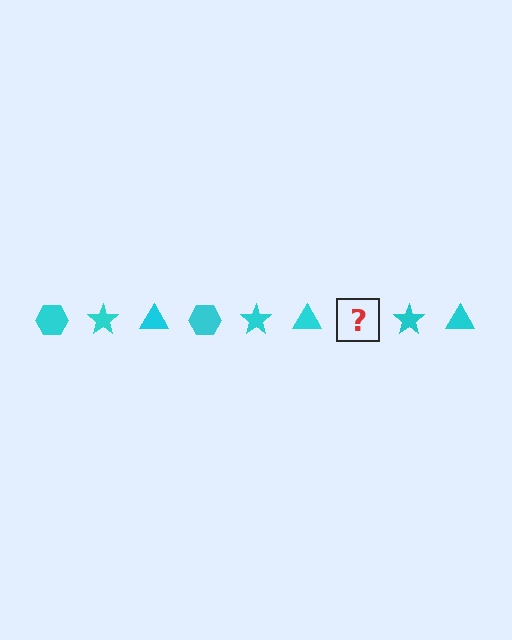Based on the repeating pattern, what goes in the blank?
The blank should be a cyan hexagon.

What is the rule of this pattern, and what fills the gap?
The rule is that the pattern cycles through hexagon, star, triangle shapes in cyan. The gap should be filled with a cyan hexagon.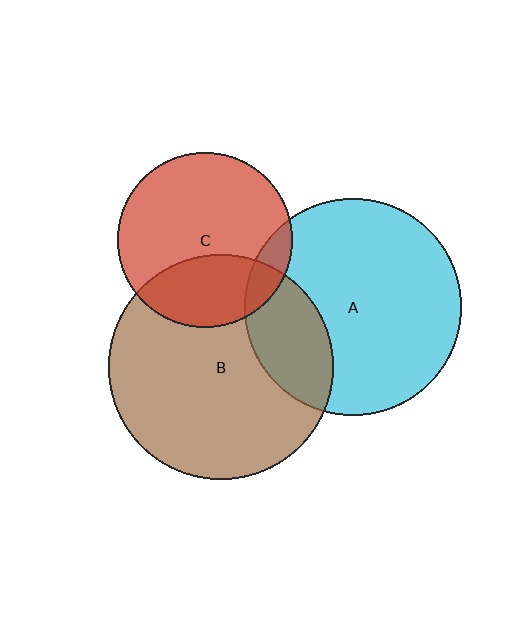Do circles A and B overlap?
Yes.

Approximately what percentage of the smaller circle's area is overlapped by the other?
Approximately 25%.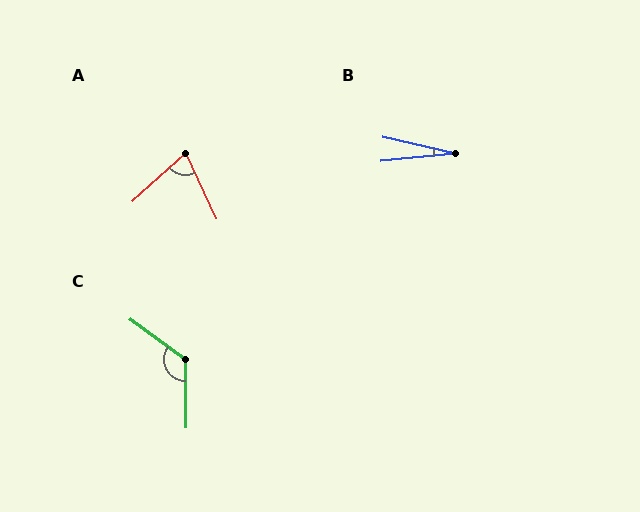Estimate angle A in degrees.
Approximately 73 degrees.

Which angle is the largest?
C, at approximately 126 degrees.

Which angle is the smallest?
B, at approximately 19 degrees.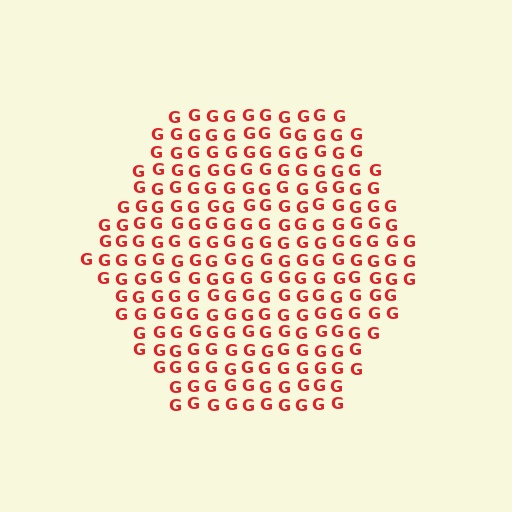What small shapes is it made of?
It is made of small letter G's.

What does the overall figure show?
The overall figure shows a hexagon.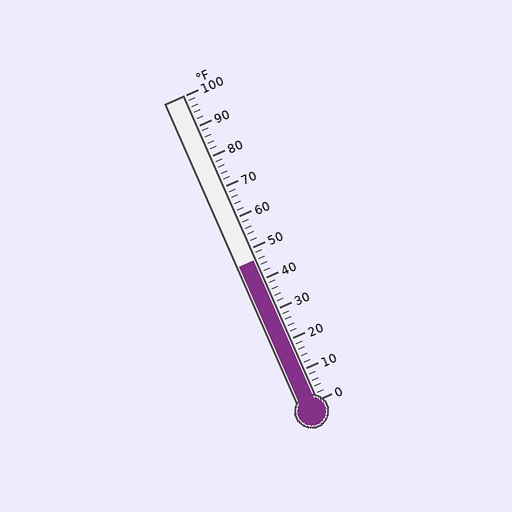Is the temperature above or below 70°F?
The temperature is below 70°F.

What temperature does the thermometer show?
The thermometer shows approximately 46°F.